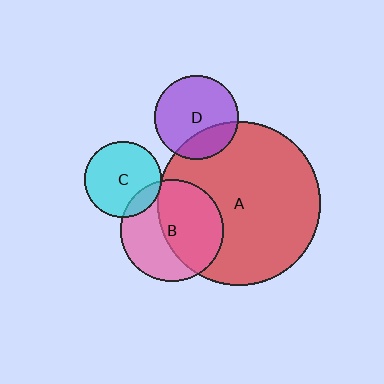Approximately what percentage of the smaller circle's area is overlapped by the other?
Approximately 25%.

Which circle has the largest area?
Circle A (red).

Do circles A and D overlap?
Yes.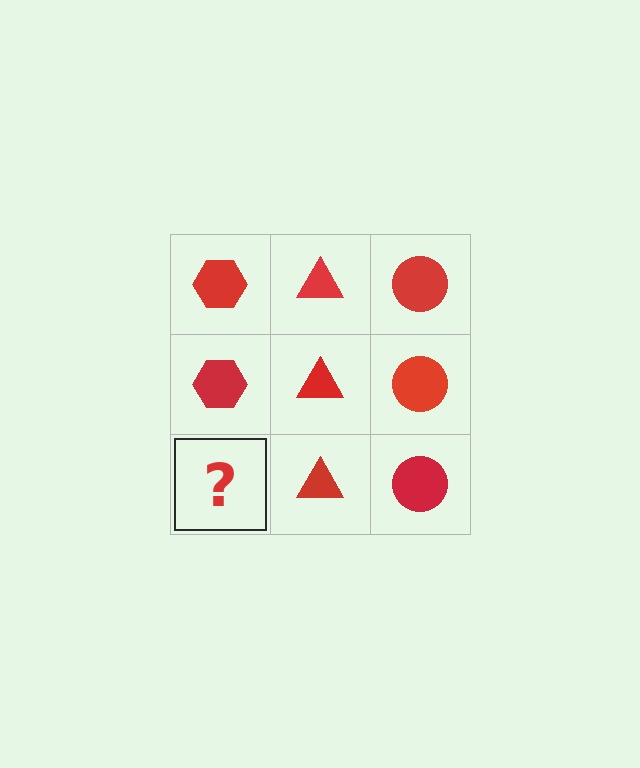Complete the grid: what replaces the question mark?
The question mark should be replaced with a red hexagon.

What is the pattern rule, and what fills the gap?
The rule is that each column has a consistent shape. The gap should be filled with a red hexagon.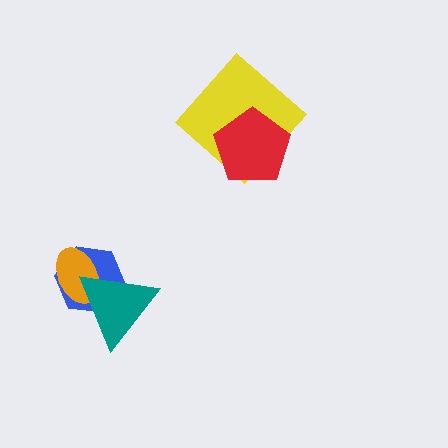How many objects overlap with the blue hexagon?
2 objects overlap with the blue hexagon.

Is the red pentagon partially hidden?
No, no other shape covers it.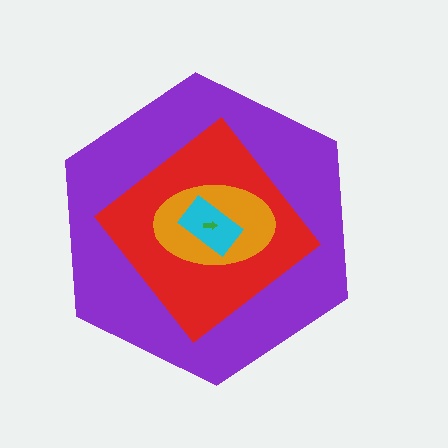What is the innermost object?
The green arrow.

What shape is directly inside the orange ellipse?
The cyan rectangle.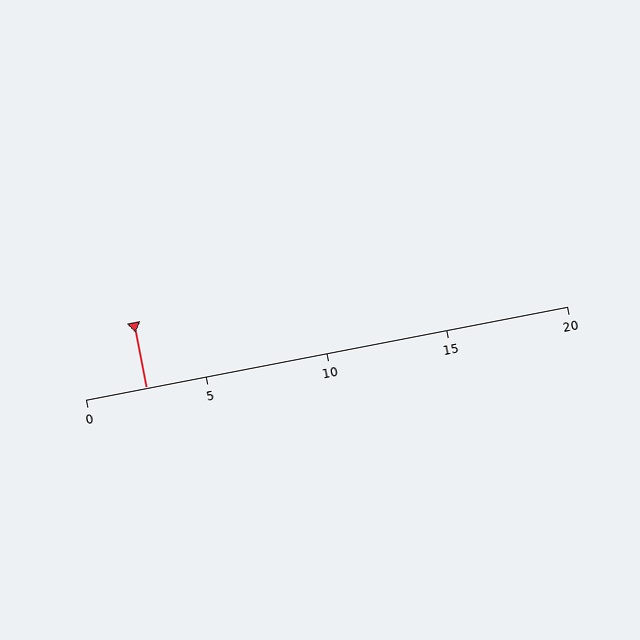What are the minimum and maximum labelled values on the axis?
The axis runs from 0 to 20.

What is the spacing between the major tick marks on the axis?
The major ticks are spaced 5 apart.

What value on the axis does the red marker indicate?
The marker indicates approximately 2.5.